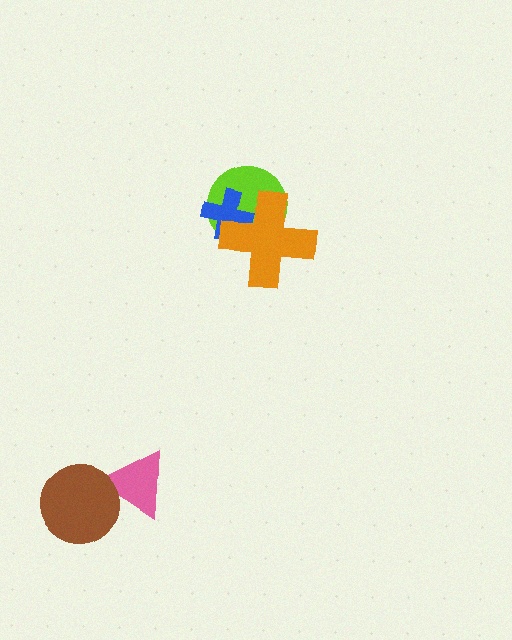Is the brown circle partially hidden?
No, no other shape covers it.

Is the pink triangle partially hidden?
Yes, it is partially covered by another shape.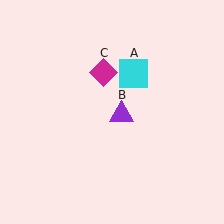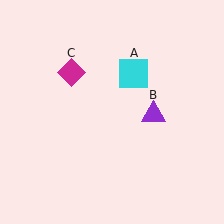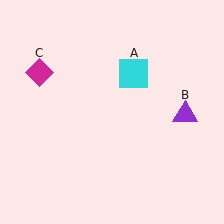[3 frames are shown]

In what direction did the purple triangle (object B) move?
The purple triangle (object B) moved right.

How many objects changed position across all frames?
2 objects changed position: purple triangle (object B), magenta diamond (object C).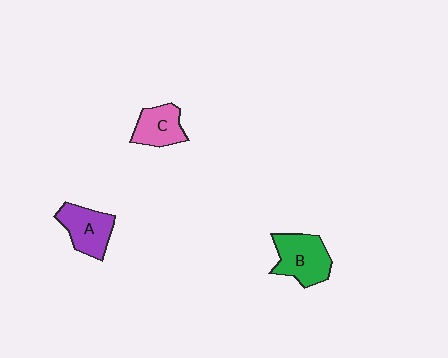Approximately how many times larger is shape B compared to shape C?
Approximately 1.4 times.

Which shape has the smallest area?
Shape C (pink).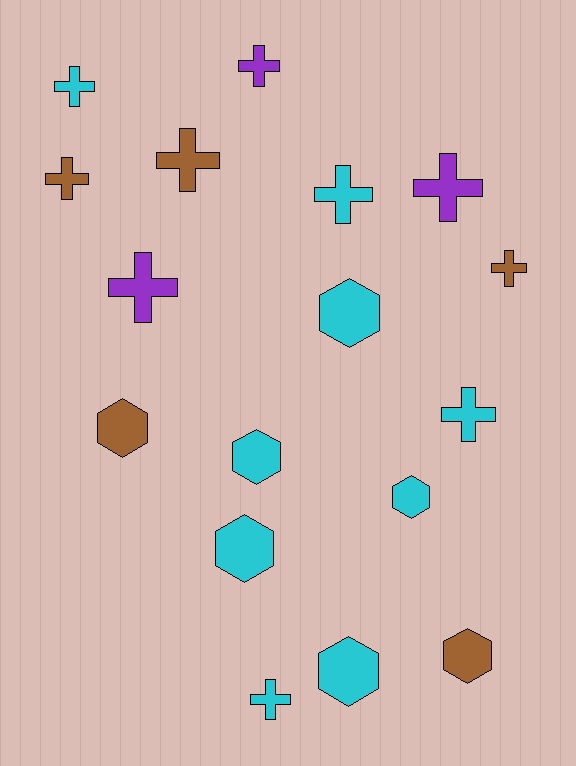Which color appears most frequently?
Cyan, with 9 objects.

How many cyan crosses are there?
There are 4 cyan crosses.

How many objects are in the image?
There are 17 objects.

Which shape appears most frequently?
Cross, with 10 objects.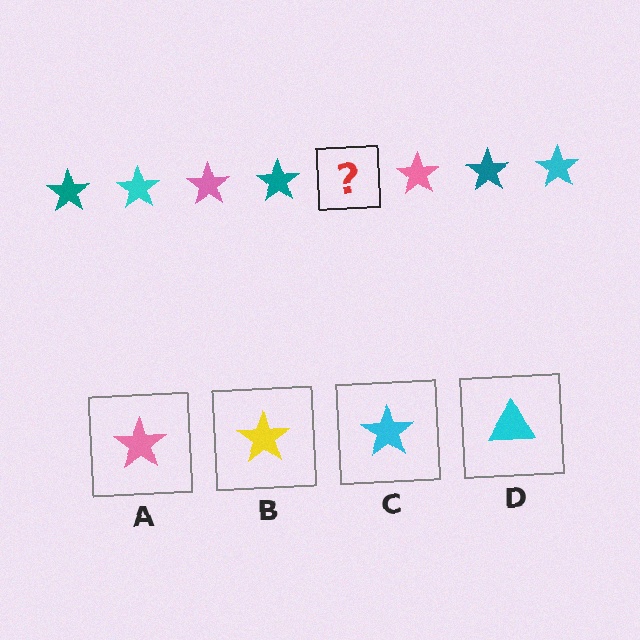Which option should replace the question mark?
Option C.